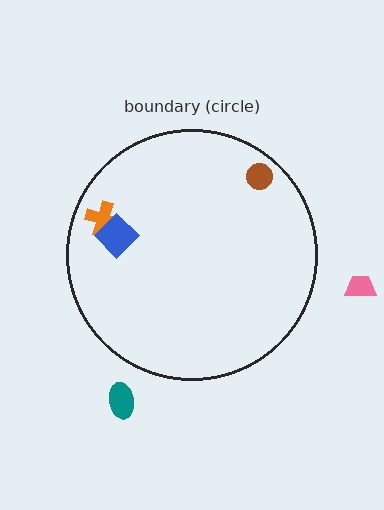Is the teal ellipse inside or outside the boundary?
Outside.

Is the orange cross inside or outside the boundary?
Inside.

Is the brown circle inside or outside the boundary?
Inside.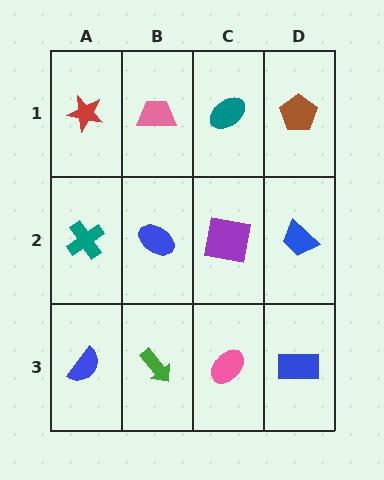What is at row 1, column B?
A pink trapezoid.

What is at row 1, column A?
A red star.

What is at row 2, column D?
A blue trapezoid.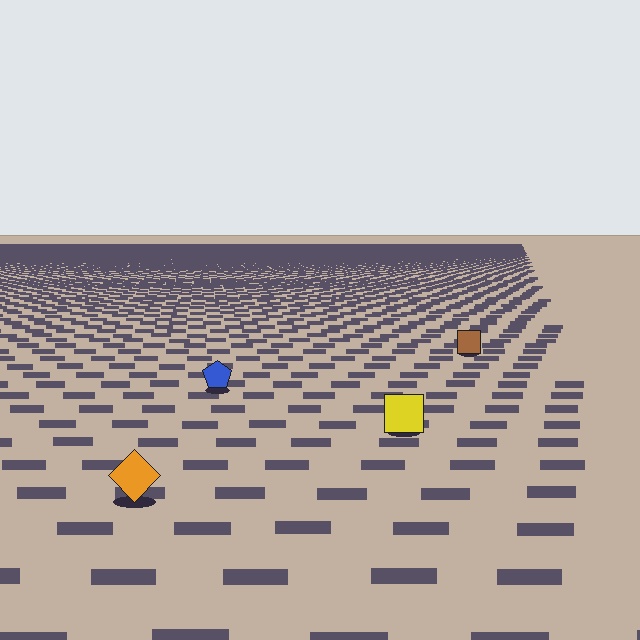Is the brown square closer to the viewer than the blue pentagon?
No. The blue pentagon is closer — you can tell from the texture gradient: the ground texture is coarser near it.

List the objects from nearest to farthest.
From nearest to farthest: the orange diamond, the yellow square, the blue pentagon, the brown square.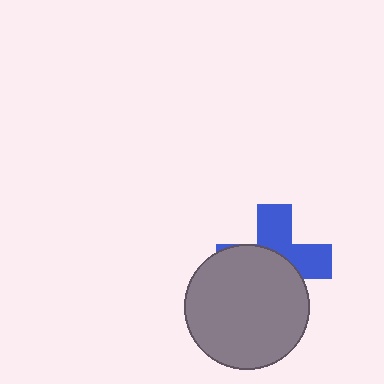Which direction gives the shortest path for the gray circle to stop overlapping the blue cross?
Moving down gives the shortest separation.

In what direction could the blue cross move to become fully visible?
The blue cross could move up. That would shift it out from behind the gray circle entirely.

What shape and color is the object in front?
The object in front is a gray circle.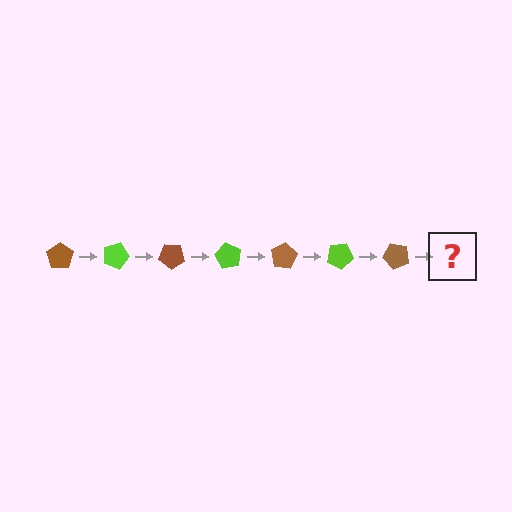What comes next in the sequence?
The next element should be a lime pentagon, rotated 140 degrees from the start.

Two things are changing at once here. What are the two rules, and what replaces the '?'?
The two rules are that it rotates 20 degrees each step and the color cycles through brown and lime. The '?' should be a lime pentagon, rotated 140 degrees from the start.